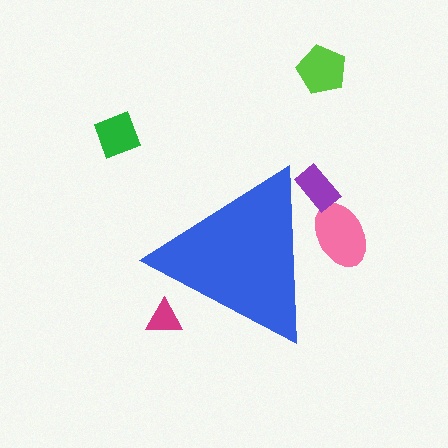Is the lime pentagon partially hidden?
No, the lime pentagon is fully visible.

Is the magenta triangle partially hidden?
Yes, the magenta triangle is partially hidden behind the blue triangle.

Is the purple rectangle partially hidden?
Yes, the purple rectangle is partially hidden behind the blue triangle.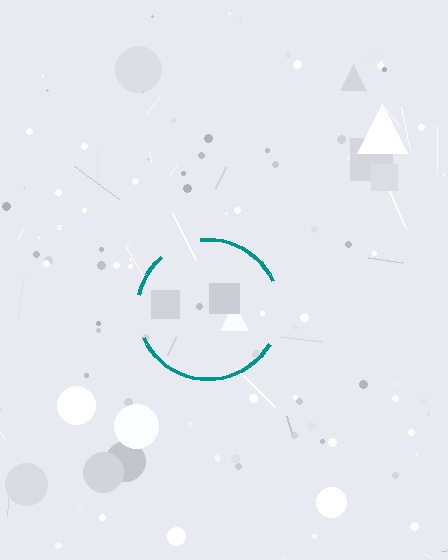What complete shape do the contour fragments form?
The contour fragments form a circle.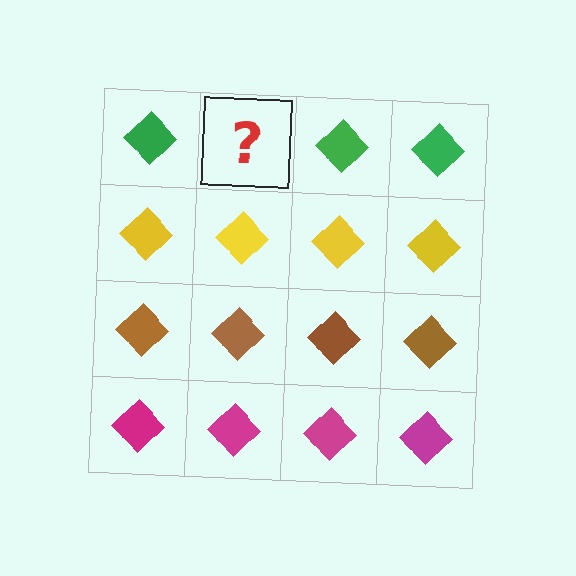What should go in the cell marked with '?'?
The missing cell should contain a green diamond.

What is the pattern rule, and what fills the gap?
The rule is that each row has a consistent color. The gap should be filled with a green diamond.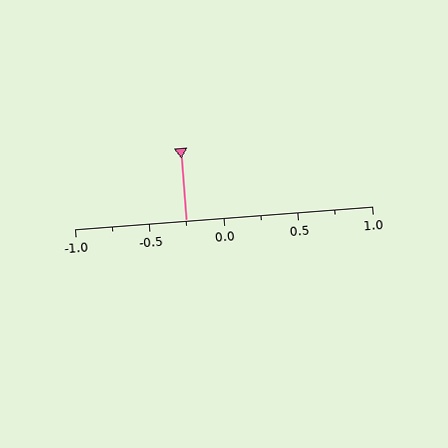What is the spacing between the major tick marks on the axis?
The major ticks are spaced 0.5 apart.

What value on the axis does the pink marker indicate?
The marker indicates approximately -0.25.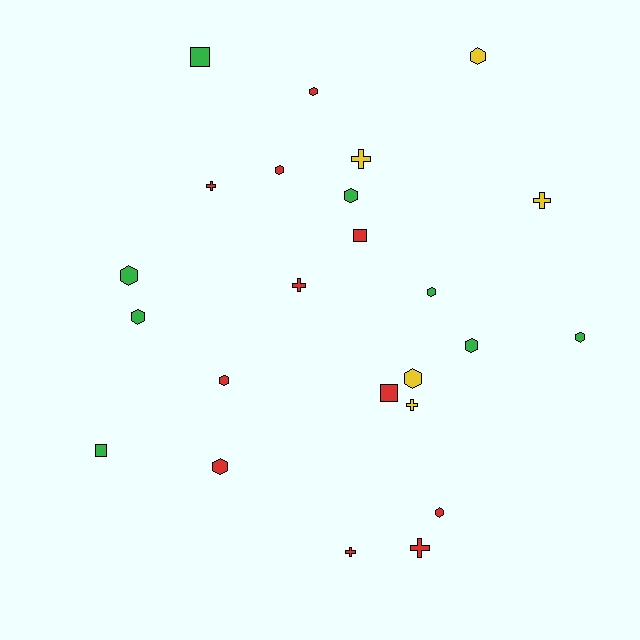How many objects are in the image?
There are 24 objects.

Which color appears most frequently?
Red, with 11 objects.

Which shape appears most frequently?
Hexagon, with 13 objects.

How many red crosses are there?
There are 4 red crosses.